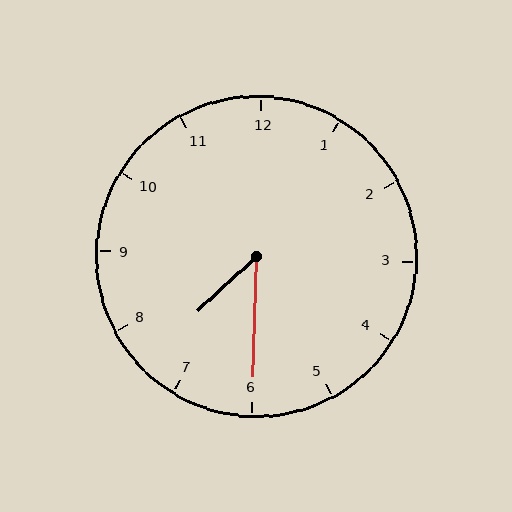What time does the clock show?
7:30.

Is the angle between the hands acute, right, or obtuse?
It is acute.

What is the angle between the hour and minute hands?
Approximately 45 degrees.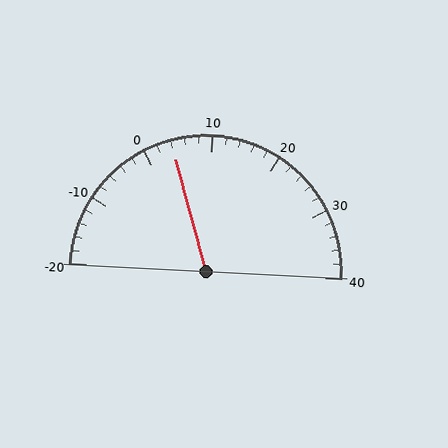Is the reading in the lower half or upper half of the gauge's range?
The reading is in the lower half of the range (-20 to 40).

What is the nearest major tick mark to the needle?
The nearest major tick mark is 0.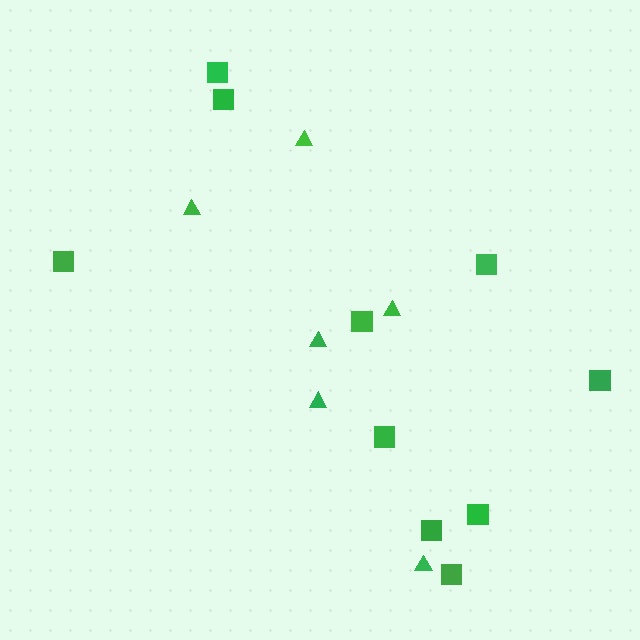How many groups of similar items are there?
There are 2 groups: one group of triangles (6) and one group of squares (10).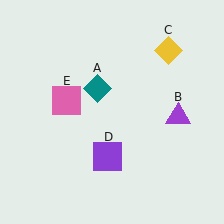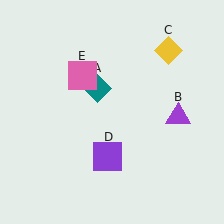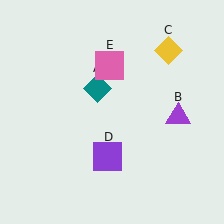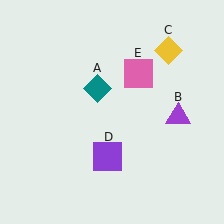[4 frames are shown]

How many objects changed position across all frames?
1 object changed position: pink square (object E).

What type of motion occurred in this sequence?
The pink square (object E) rotated clockwise around the center of the scene.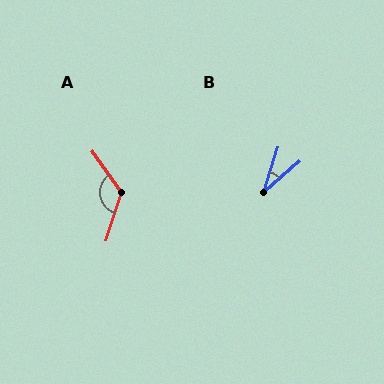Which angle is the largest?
A, at approximately 128 degrees.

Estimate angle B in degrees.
Approximately 31 degrees.